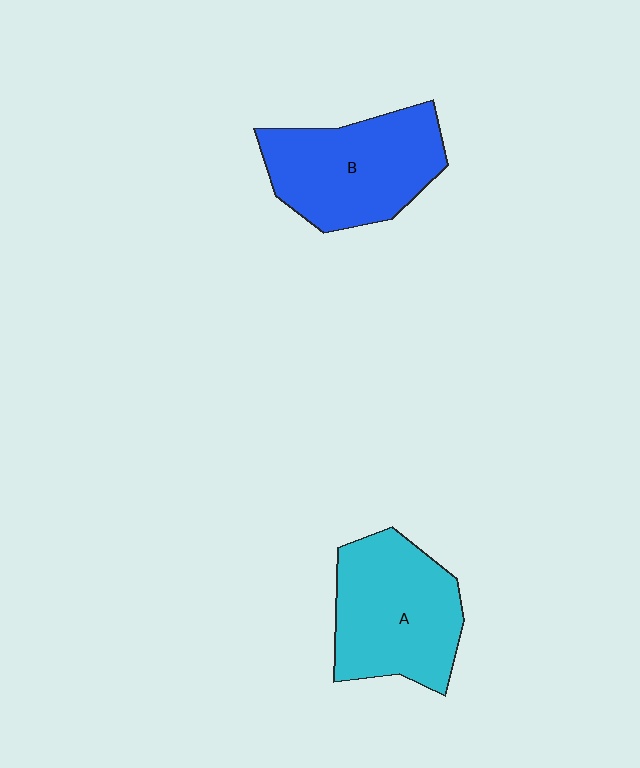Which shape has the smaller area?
Shape B (blue).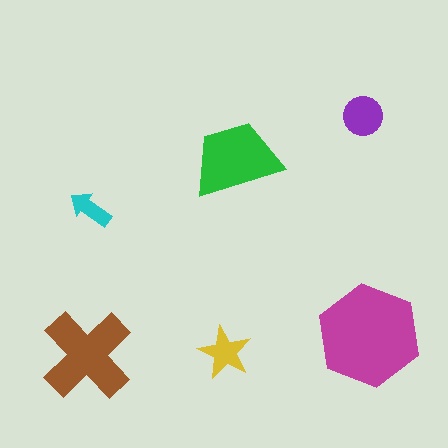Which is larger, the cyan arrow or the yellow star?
The yellow star.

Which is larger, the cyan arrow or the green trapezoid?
The green trapezoid.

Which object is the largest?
The magenta hexagon.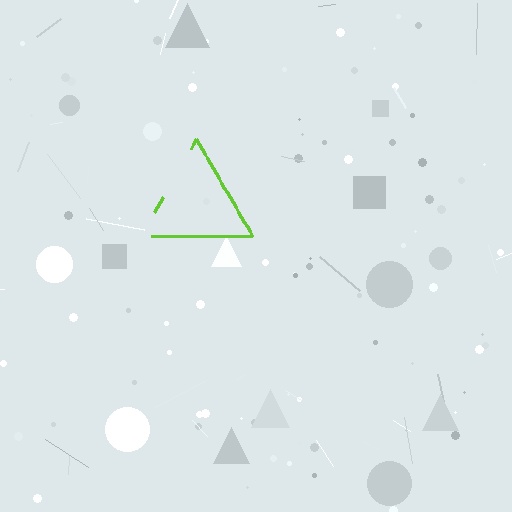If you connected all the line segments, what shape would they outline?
They would outline a triangle.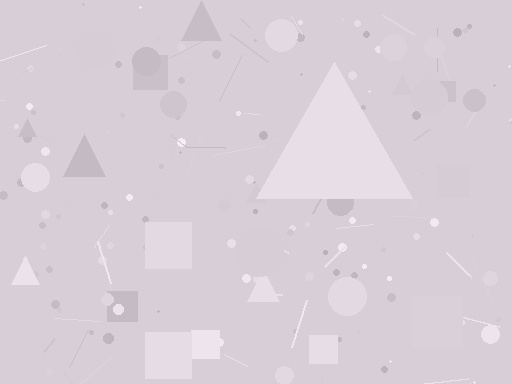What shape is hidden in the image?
A triangle is hidden in the image.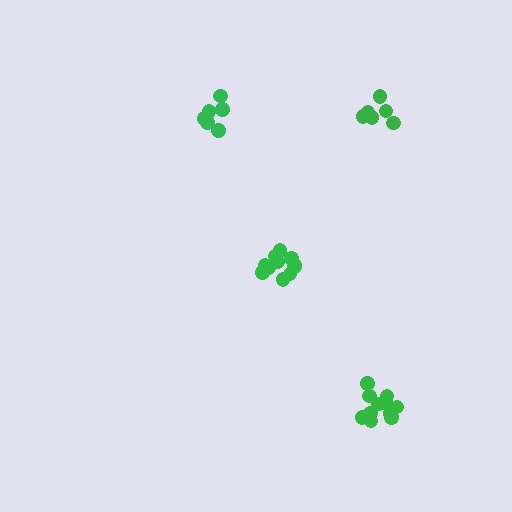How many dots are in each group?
Group 1: 11 dots, Group 2: 6 dots, Group 3: 6 dots, Group 4: 11 dots (34 total).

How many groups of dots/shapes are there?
There are 4 groups.